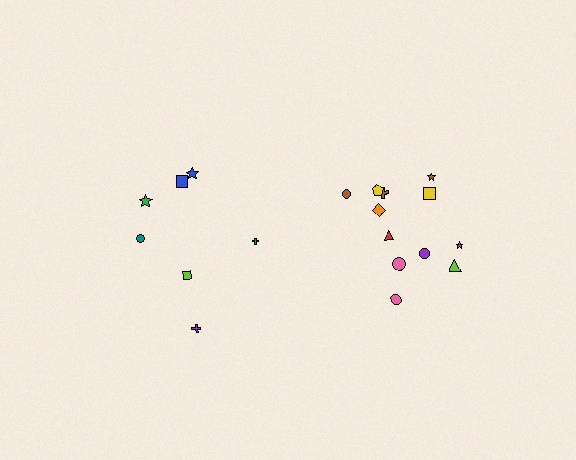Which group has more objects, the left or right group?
The right group.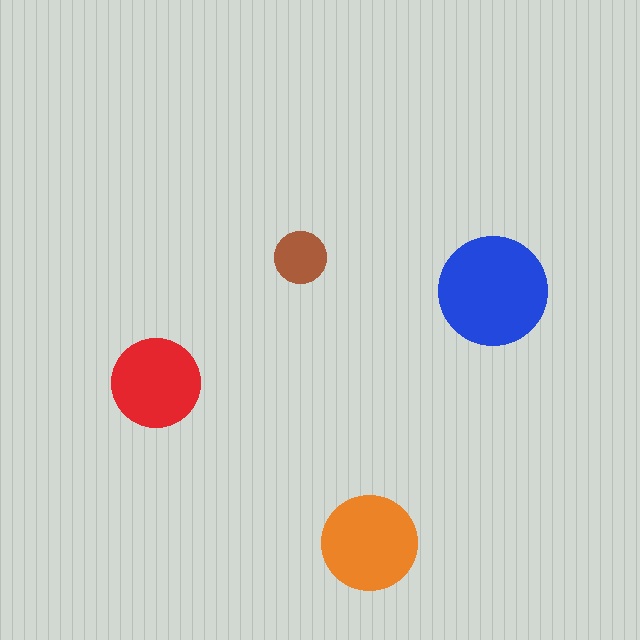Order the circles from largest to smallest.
the blue one, the orange one, the red one, the brown one.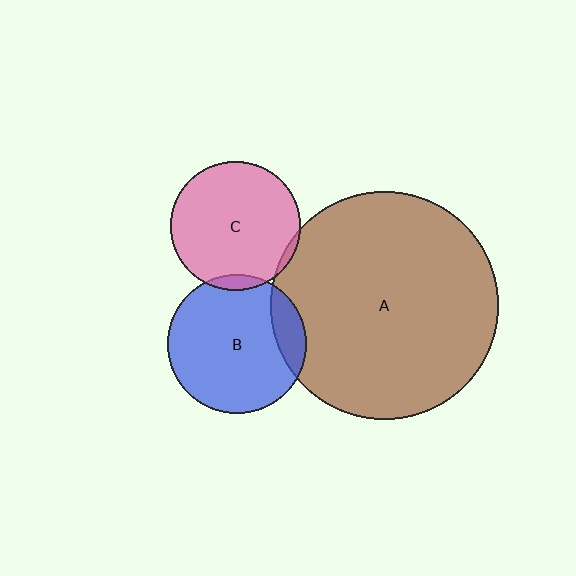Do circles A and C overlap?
Yes.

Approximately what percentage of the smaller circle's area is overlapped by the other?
Approximately 5%.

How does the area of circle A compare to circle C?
Approximately 3.1 times.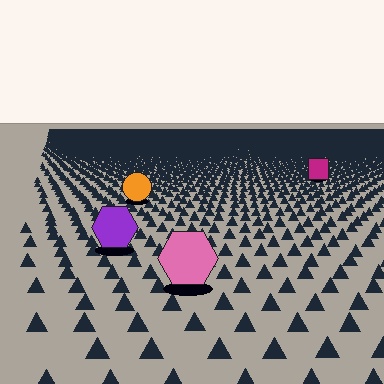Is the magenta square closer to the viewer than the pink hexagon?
No. The pink hexagon is closer — you can tell from the texture gradient: the ground texture is coarser near it.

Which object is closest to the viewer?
The pink hexagon is closest. The texture marks near it are larger and more spread out.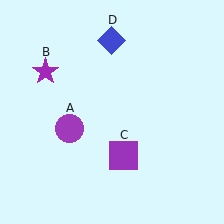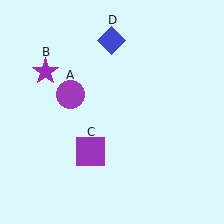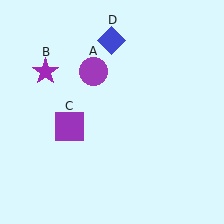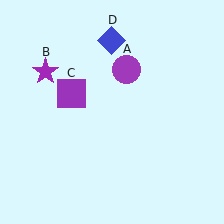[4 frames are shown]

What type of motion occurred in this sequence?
The purple circle (object A), purple square (object C) rotated clockwise around the center of the scene.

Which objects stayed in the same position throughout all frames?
Purple star (object B) and blue diamond (object D) remained stationary.